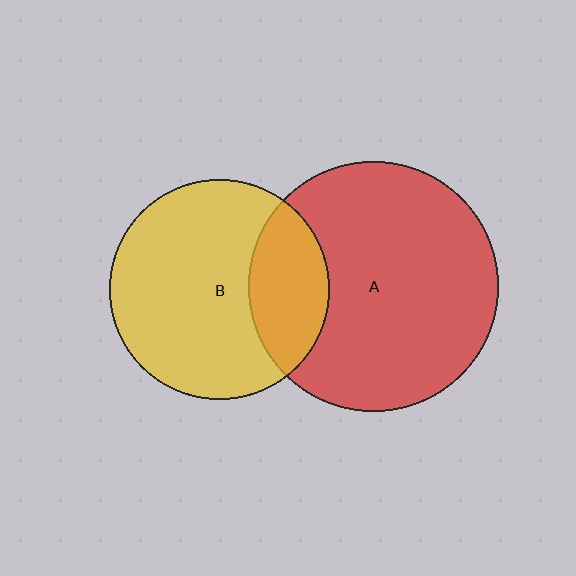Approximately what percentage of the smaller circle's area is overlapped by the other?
Approximately 25%.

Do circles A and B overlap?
Yes.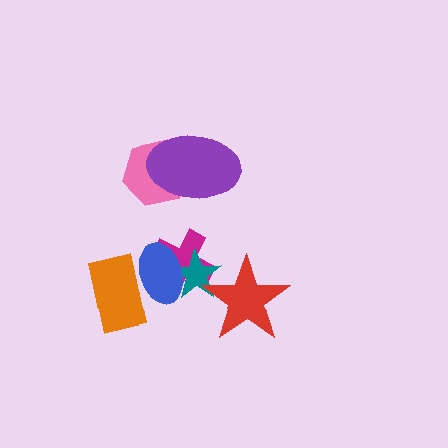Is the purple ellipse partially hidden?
No, no other shape covers it.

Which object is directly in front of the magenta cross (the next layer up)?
The teal star is directly in front of the magenta cross.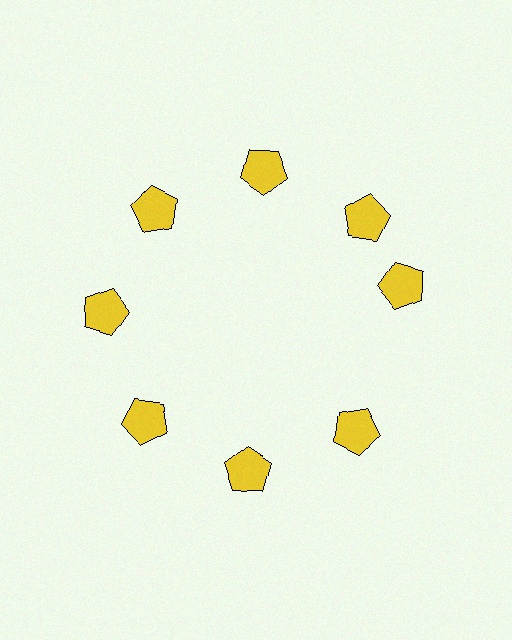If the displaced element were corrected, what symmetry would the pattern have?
It would have 8-fold rotational symmetry — the pattern would map onto itself every 45 degrees.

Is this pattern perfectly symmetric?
No. The 8 yellow pentagons are arranged in a ring, but one element near the 3 o'clock position is rotated out of alignment along the ring, breaking the 8-fold rotational symmetry.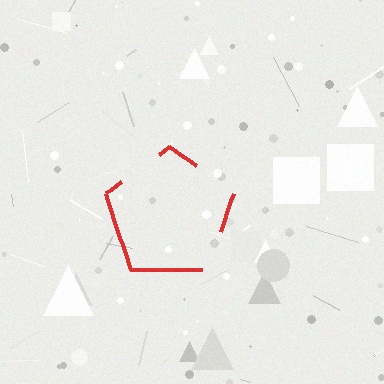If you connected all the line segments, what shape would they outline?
They would outline a pentagon.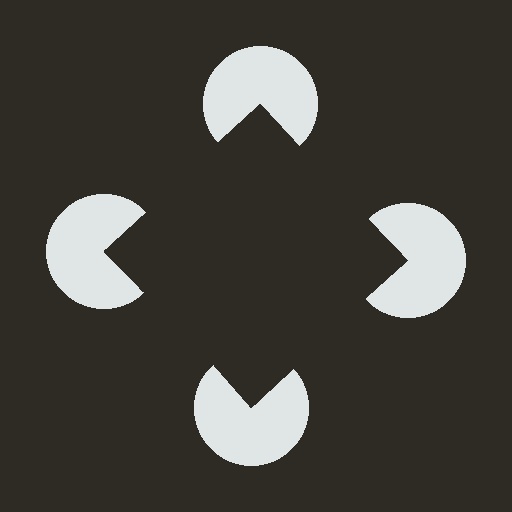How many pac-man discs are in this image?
There are 4 — one at each vertex of the illusory square.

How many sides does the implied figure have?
4 sides.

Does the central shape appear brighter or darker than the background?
It typically appears slightly darker than the background, even though no actual brightness change is drawn.